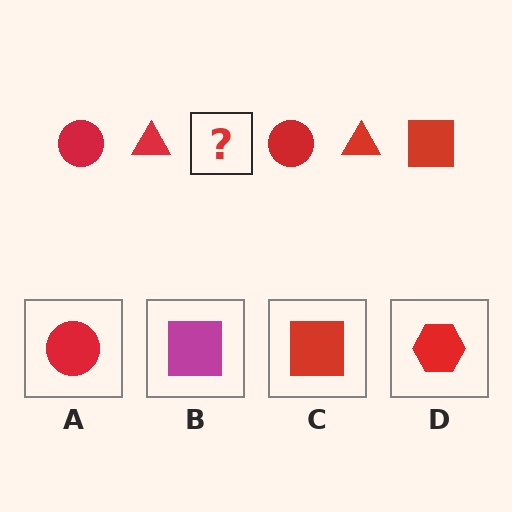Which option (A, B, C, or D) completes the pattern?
C.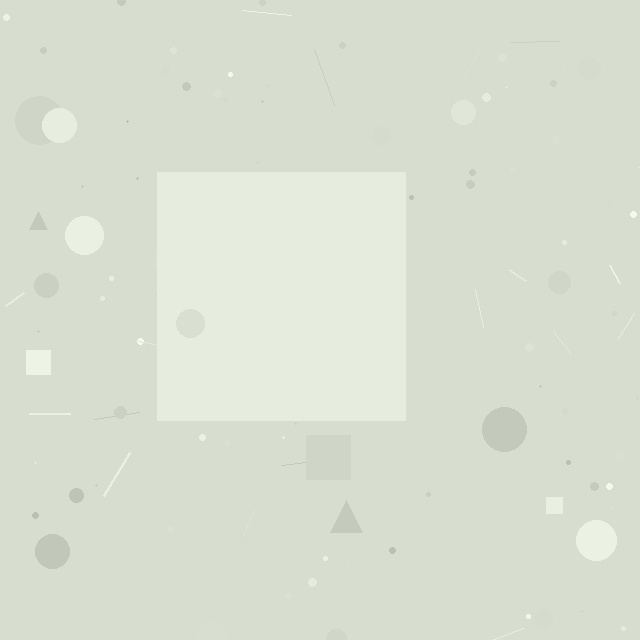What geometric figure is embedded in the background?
A square is embedded in the background.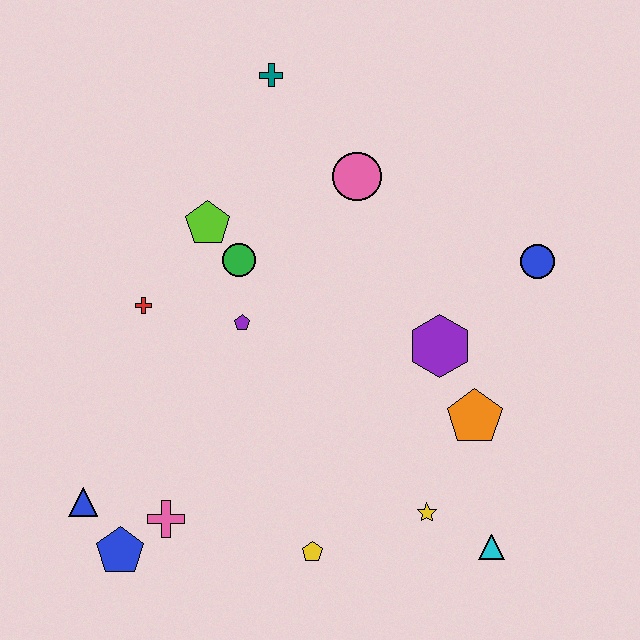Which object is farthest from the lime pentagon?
The cyan triangle is farthest from the lime pentagon.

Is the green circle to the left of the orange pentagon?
Yes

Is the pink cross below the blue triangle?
Yes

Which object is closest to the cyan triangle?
The yellow star is closest to the cyan triangle.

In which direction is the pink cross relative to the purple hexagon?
The pink cross is to the left of the purple hexagon.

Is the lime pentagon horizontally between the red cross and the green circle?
Yes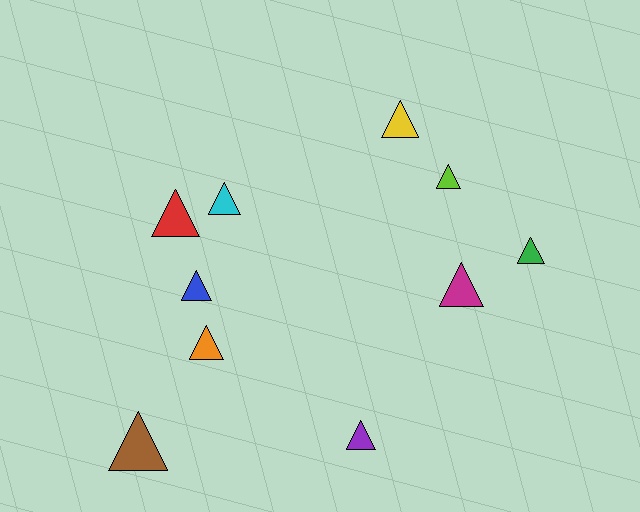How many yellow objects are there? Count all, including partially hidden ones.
There is 1 yellow object.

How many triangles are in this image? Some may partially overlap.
There are 10 triangles.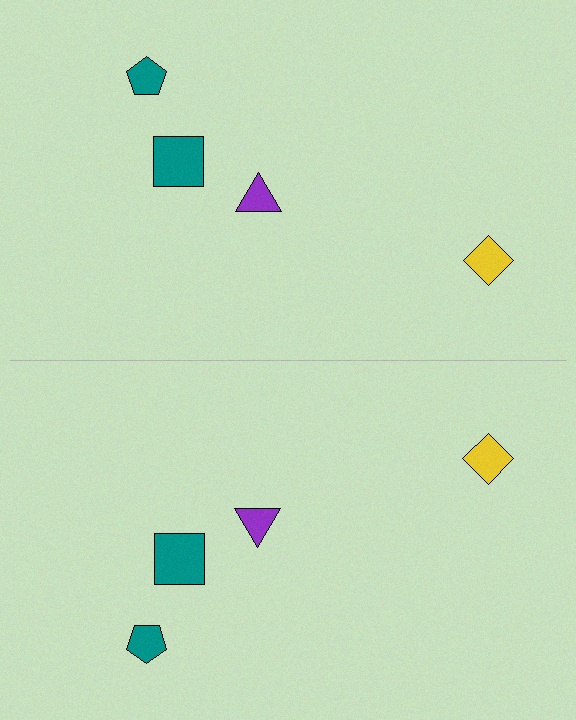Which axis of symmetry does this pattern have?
The pattern has a horizontal axis of symmetry running through the center of the image.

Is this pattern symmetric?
Yes, this pattern has bilateral (reflection) symmetry.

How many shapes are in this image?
There are 8 shapes in this image.